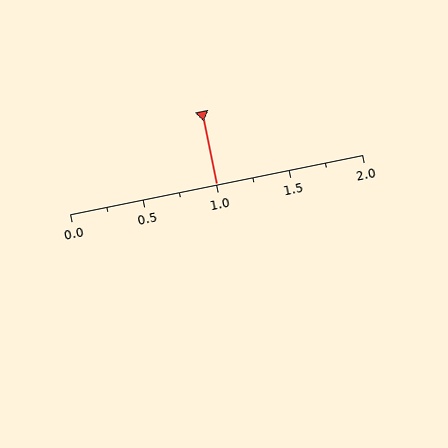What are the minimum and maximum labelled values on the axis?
The axis runs from 0.0 to 2.0.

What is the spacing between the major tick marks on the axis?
The major ticks are spaced 0.5 apart.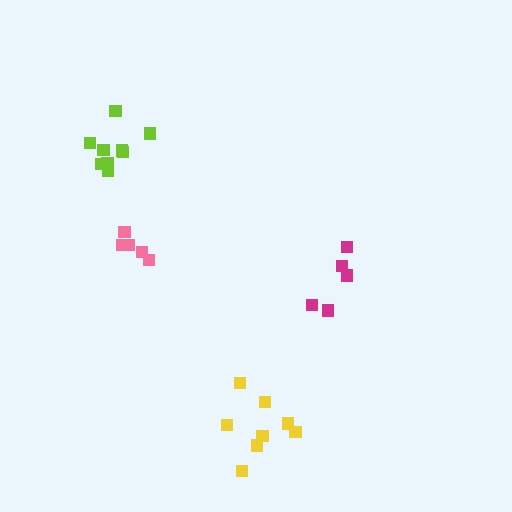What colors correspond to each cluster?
The clusters are colored: magenta, pink, lime, yellow.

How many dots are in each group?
Group 1: 5 dots, Group 2: 5 dots, Group 3: 9 dots, Group 4: 8 dots (27 total).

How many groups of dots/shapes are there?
There are 4 groups.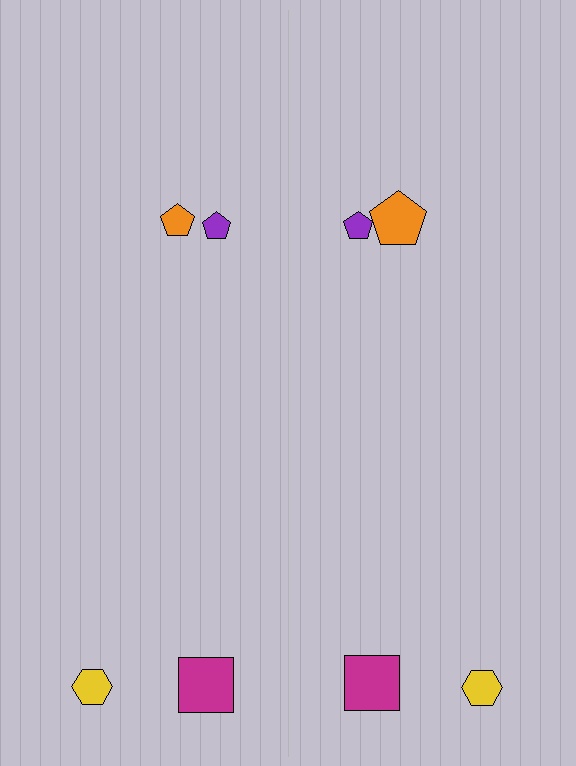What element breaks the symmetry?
The orange pentagon on the right side has a different size than its mirror counterpart.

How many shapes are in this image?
There are 8 shapes in this image.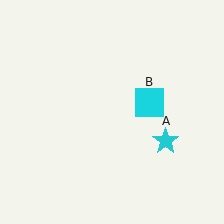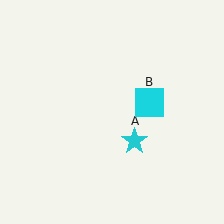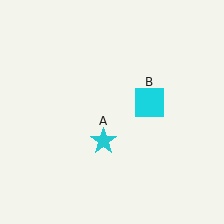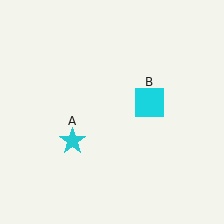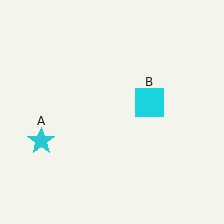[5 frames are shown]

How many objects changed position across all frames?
1 object changed position: cyan star (object A).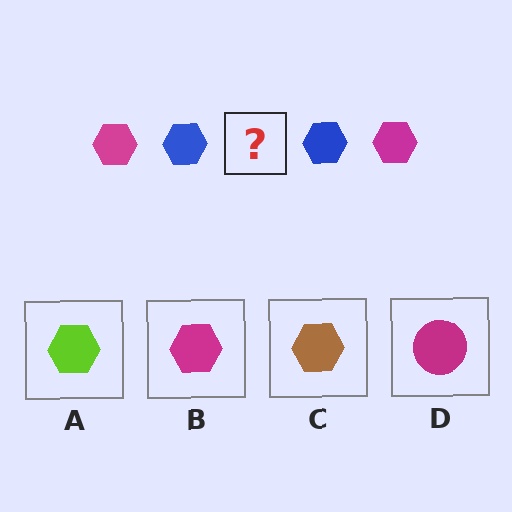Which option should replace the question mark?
Option B.